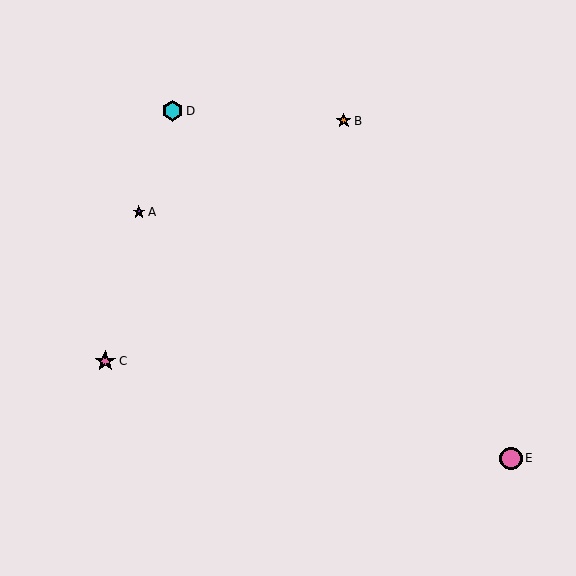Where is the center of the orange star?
The center of the orange star is at (344, 121).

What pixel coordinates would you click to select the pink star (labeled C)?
Click at (105, 361) to select the pink star C.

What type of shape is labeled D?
Shape D is a cyan hexagon.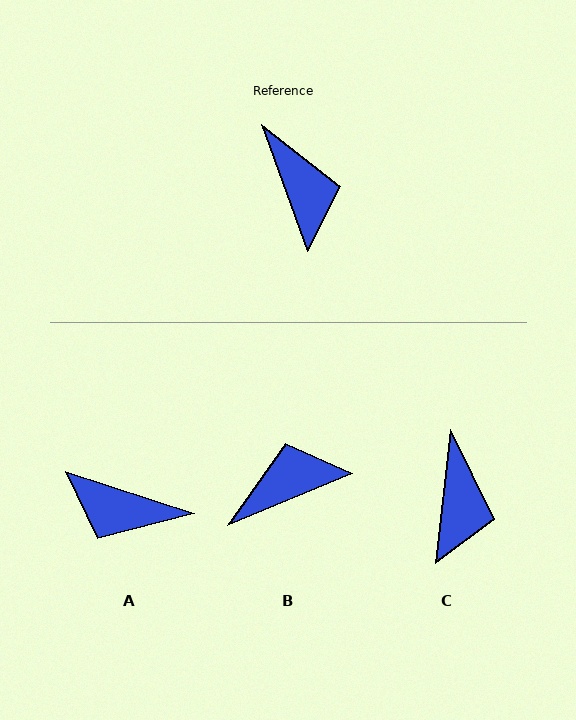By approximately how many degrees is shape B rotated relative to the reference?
Approximately 93 degrees counter-clockwise.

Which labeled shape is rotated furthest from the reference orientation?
A, about 127 degrees away.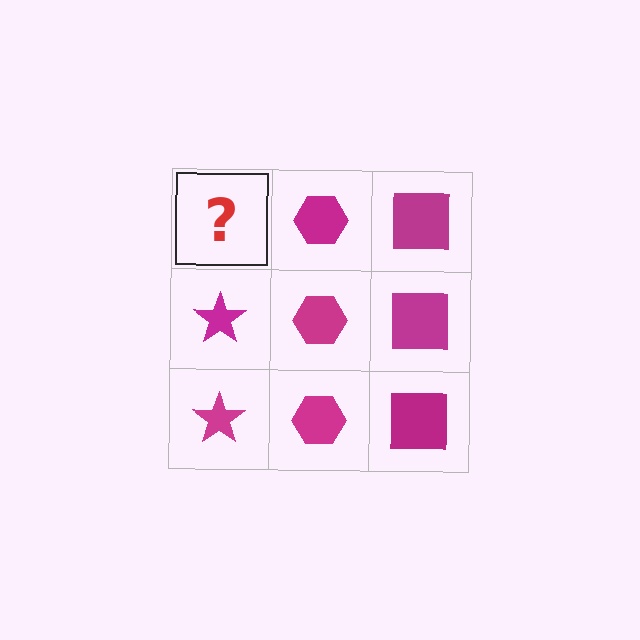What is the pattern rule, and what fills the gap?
The rule is that each column has a consistent shape. The gap should be filled with a magenta star.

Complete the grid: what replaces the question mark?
The question mark should be replaced with a magenta star.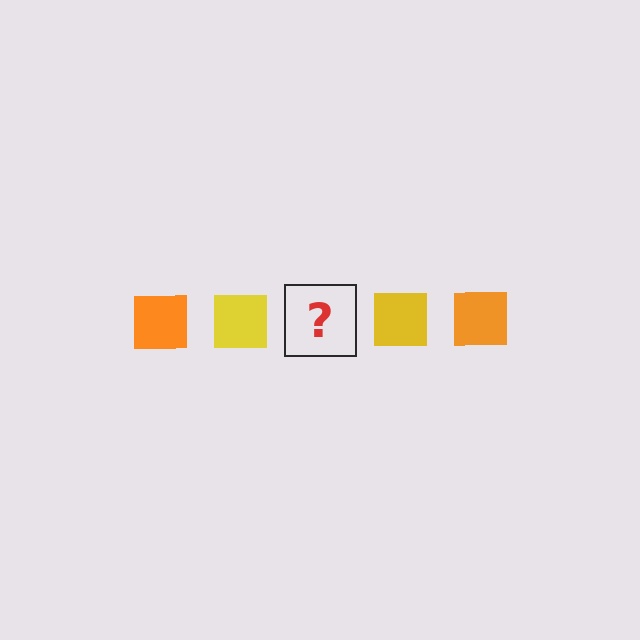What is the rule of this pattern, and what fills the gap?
The rule is that the pattern cycles through orange, yellow squares. The gap should be filled with an orange square.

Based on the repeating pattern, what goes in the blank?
The blank should be an orange square.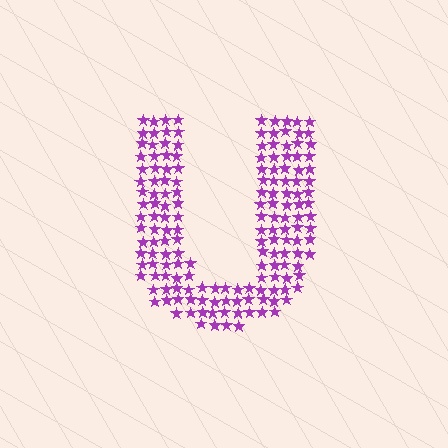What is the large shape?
The large shape is the letter U.